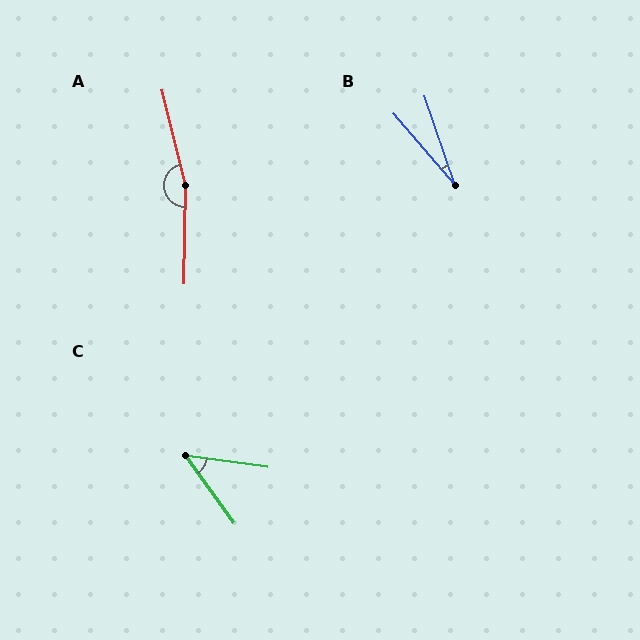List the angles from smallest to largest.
B (22°), C (46°), A (165°).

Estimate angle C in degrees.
Approximately 46 degrees.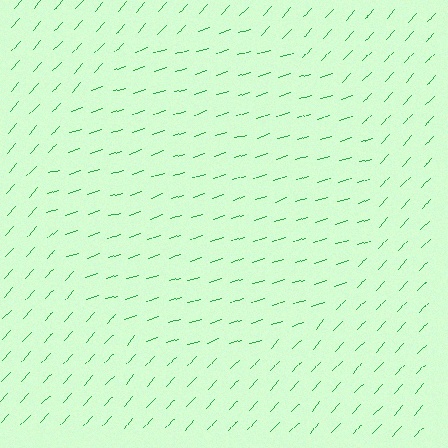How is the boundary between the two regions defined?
The boundary is defined purely by a change in line orientation (approximately 31 degrees difference). All lines are the same color and thickness.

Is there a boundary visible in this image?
Yes, there is a texture boundary formed by a change in line orientation.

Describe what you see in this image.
The image is filled with small green line segments. A circle region in the image has lines oriented differently from the surrounding lines, creating a visible texture boundary.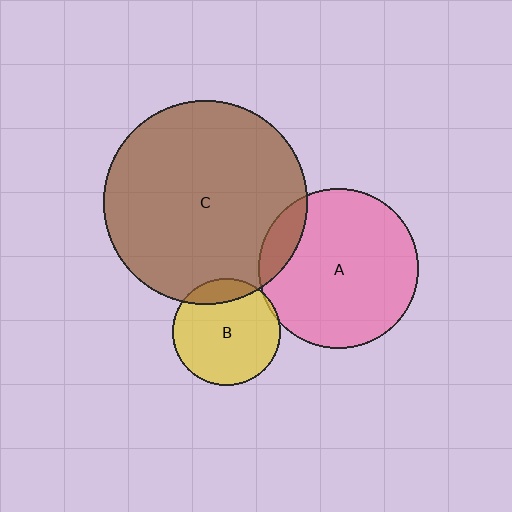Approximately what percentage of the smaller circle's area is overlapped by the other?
Approximately 10%.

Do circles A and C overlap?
Yes.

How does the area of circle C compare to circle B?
Approximately 3.6 times.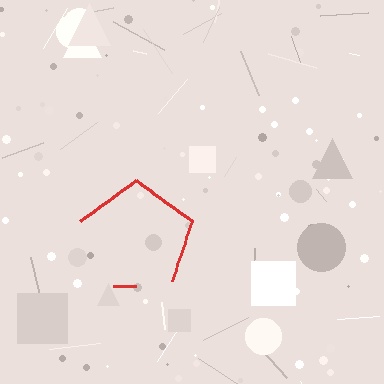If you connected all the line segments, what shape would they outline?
They would outline a pentagon.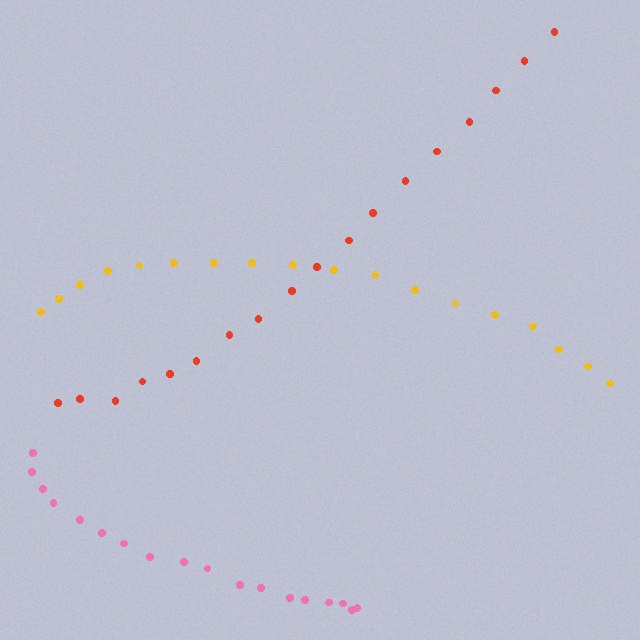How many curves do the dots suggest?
There are 3 distinct paths.